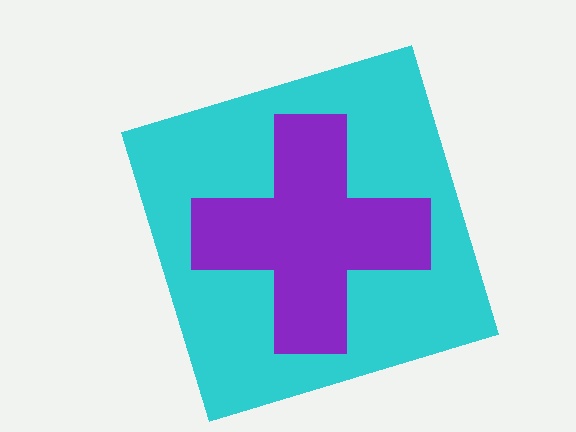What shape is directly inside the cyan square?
The purple cross.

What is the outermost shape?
The cyan square.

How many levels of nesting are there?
2.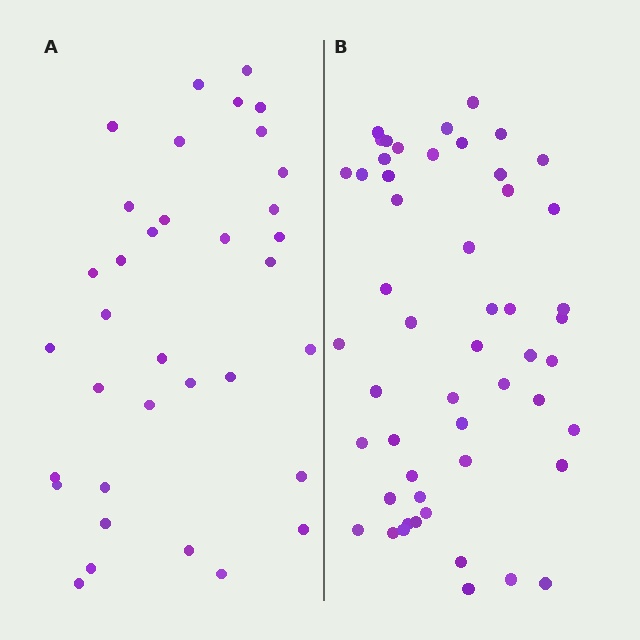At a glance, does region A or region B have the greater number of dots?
Region B (the right region) has more dots.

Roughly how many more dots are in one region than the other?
Region B has approximately 15 more dots than region A.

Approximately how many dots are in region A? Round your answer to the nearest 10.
About 40 dots. (The exact count is 35, which rounds to 40.)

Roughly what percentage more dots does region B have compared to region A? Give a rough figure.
About 50% more.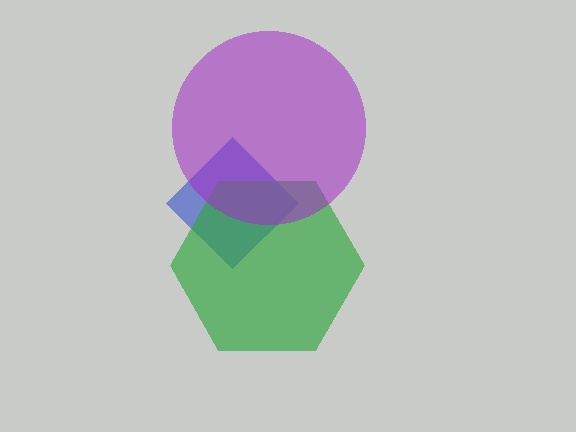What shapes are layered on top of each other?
The layered shapes are: a blue diamond, a green hexagon, a purple circle.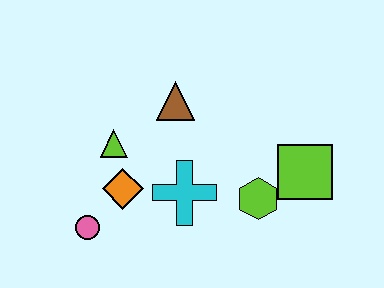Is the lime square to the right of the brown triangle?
Yes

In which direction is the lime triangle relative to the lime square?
The lime triangle is to the left of the lime square.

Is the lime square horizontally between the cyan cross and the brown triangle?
No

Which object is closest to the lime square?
The lime hexagon is closest to the lime square.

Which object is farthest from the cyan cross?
The lime square is farthest from the cyan cross.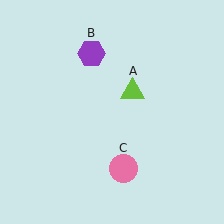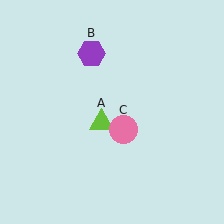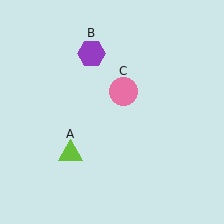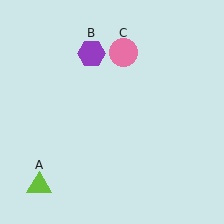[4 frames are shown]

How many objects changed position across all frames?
2 objects changed position: lime triangle (object A), pink circle (object C).